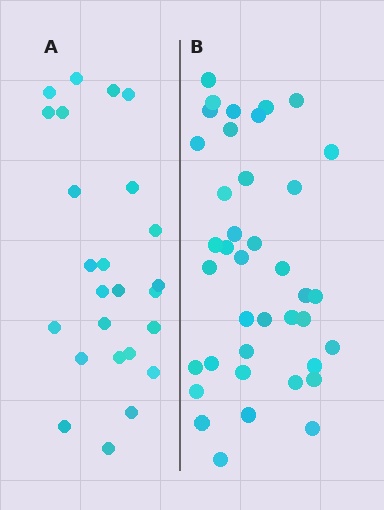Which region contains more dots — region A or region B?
Region B (the right region) has more dots.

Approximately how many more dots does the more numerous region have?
Region B has approximately 15 more dots than region A.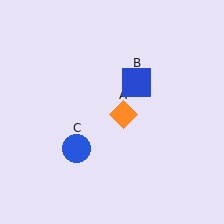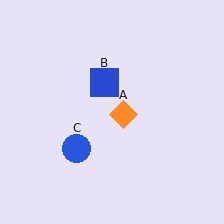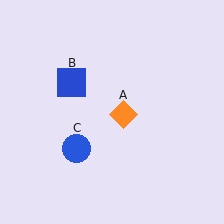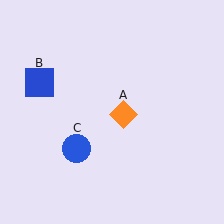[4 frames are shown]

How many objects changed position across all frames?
1 object changed position: blue square (object B).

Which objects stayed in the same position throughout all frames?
Orange diamond (object A) and blue circle (object C) remained stationary.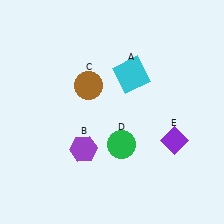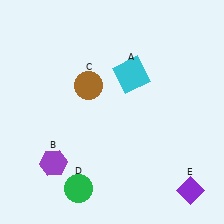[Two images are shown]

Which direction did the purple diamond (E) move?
The purple diamond (E) moved down.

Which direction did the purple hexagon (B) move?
The purple hexagon (B) moved left.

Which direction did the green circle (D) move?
The green circle (D) moved down.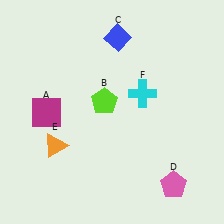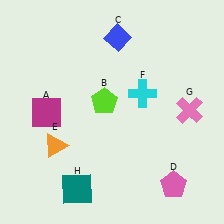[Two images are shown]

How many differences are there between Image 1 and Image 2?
There are 2 differences between the two images.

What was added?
A pink cross (G), a teal square (H) were added in Image 2.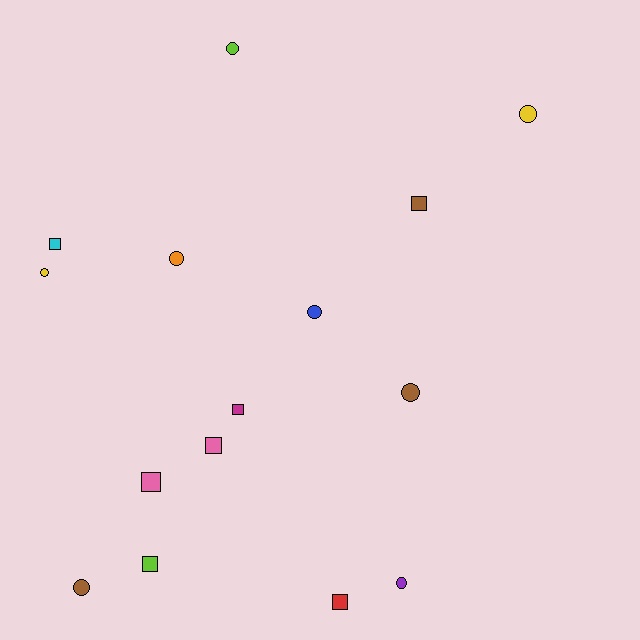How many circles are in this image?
There are 8 circles.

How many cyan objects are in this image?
There is 1 cyan object.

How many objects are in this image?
There are 15 objects.